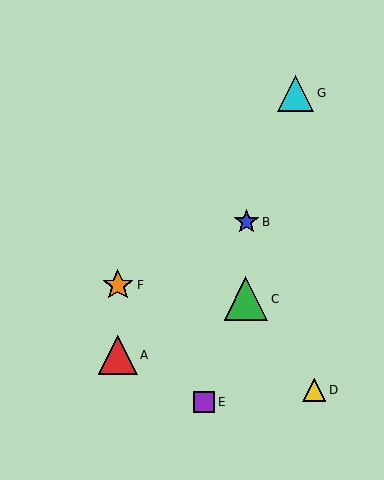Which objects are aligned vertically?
Objects A, F are aligned vertically.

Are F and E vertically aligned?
No, F is at x≈118 and E is at x≈204.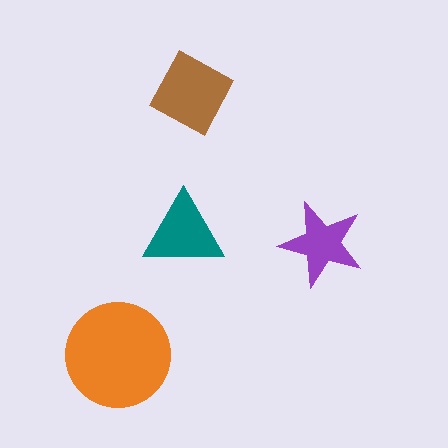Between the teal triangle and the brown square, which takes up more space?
The brown square.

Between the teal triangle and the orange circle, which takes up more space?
The orange circle.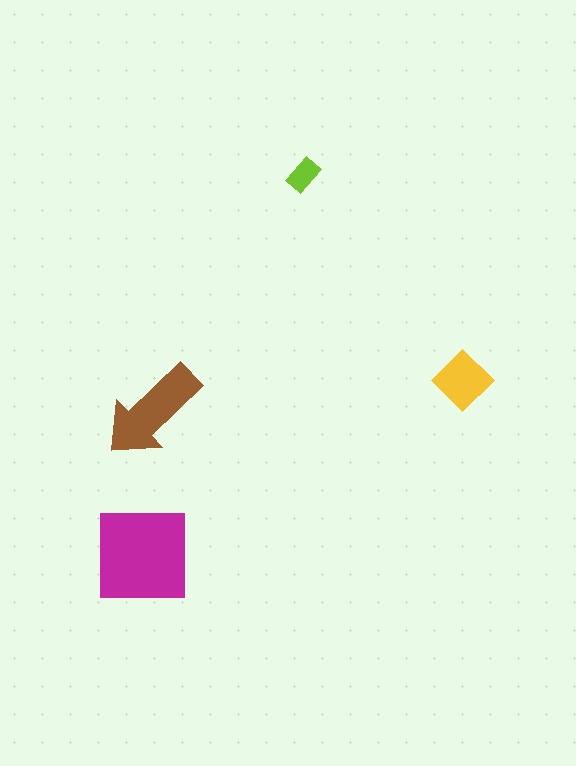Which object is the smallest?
The lime rectangle.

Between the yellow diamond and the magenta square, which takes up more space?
The magenta square.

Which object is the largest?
The magenta square.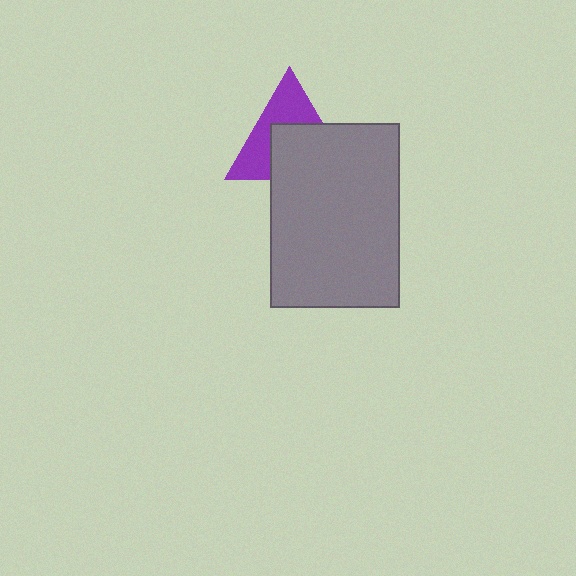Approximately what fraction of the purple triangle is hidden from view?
Roughly 52% of the purple triangle is hidden behind the gray rectangle.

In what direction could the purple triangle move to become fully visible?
The purple triangle could move up. That would shift it out from behind the gray rectangle entirely.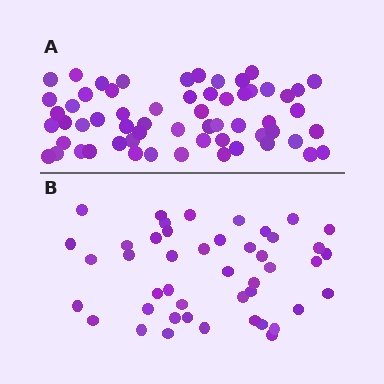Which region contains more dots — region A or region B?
Region A (the top region) has more dots.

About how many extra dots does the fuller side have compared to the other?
Region A has approximately 15 more dots than region B.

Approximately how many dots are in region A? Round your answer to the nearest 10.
About 60 dots.